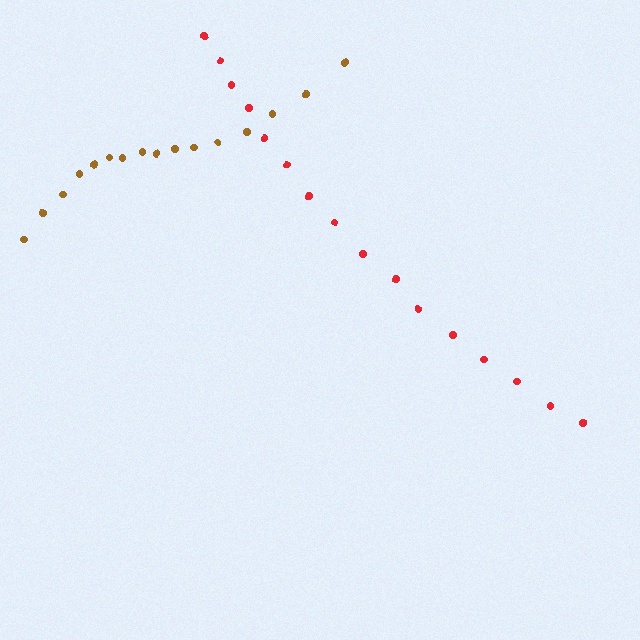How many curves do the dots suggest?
There are 2 distinct paths.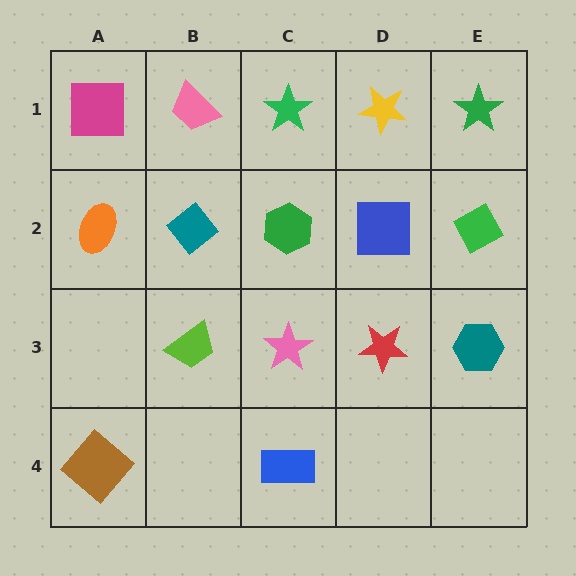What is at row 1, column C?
A green star.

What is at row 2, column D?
A blue square.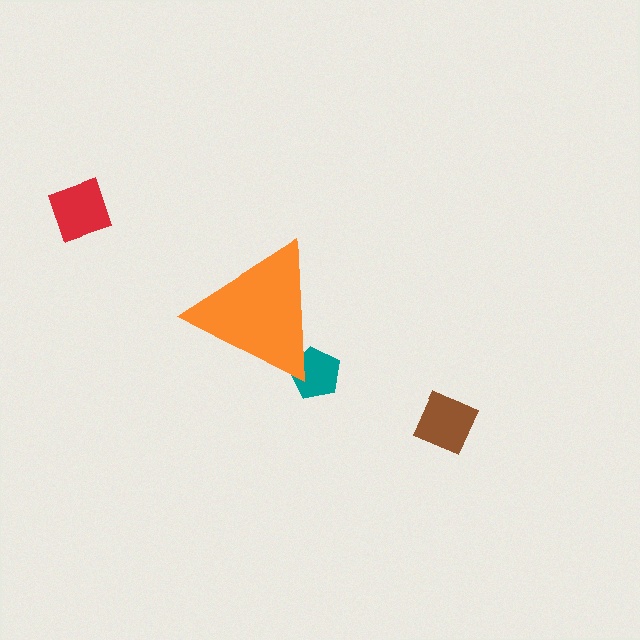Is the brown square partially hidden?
No, the brown square is fully visible.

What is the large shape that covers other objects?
An orange triangle.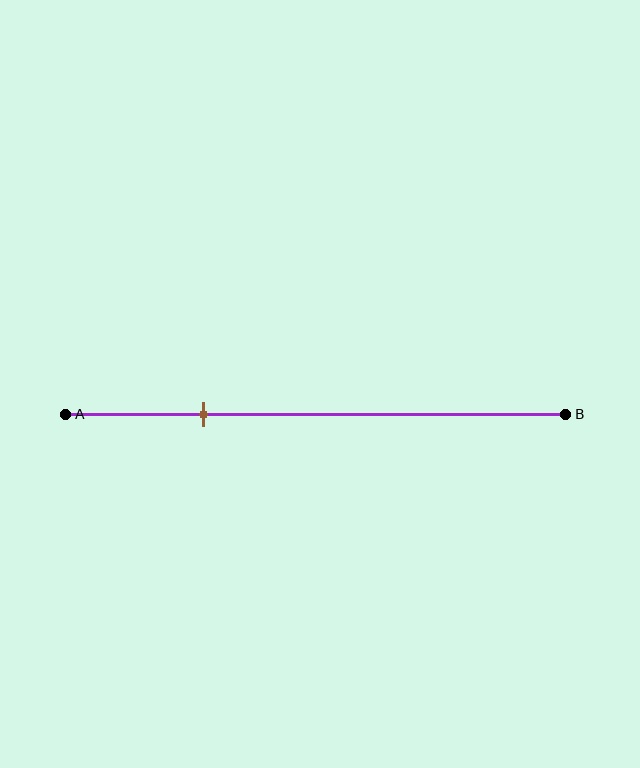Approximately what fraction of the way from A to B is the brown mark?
The brown mark is approximately 30% of the way from A to B.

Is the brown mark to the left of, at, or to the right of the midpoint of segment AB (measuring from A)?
The brown mark is to the left of the midpoint of segment AB.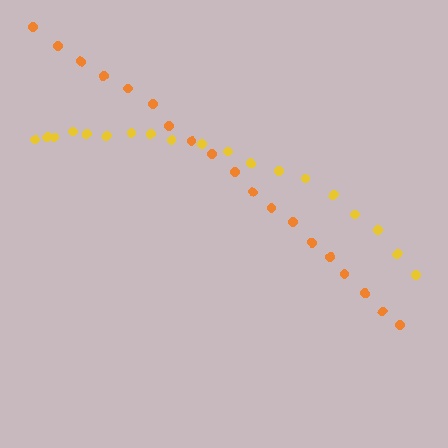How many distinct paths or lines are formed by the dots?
There are 2 distinct paths.